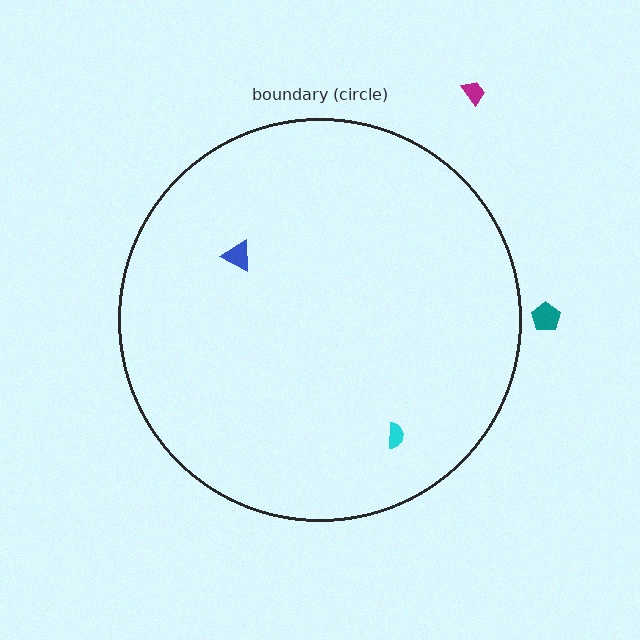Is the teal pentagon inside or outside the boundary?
Outside.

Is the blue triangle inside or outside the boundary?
Inside.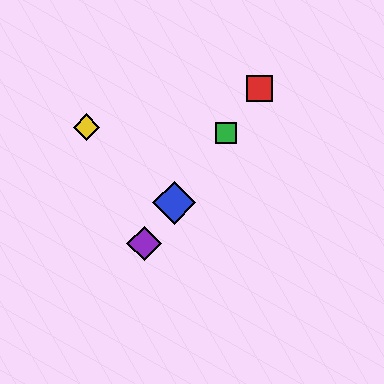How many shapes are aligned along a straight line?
4 shapes (the red square, the blue diamond, the green square, the purple diamond) are aligned along a straight line.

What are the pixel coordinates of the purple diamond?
The purple diamond is at (144, 244).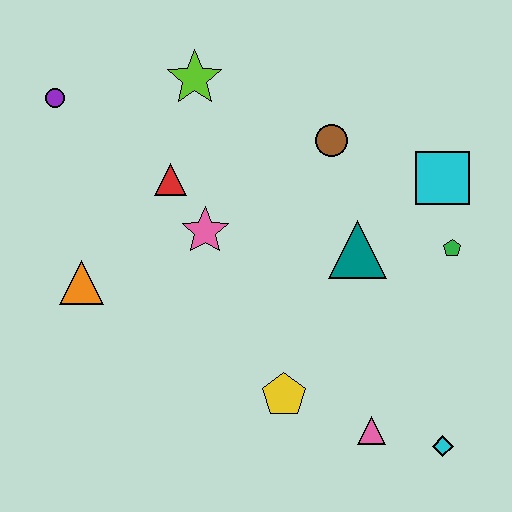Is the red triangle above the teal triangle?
Yes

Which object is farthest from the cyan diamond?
The purple circle is farthest from the cyan diamond.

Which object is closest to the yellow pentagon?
The pink triangle is closest to the yellow pentagon.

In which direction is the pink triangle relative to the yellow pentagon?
The pink triangle is to the right of the yellow pentagon.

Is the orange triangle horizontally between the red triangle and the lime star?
No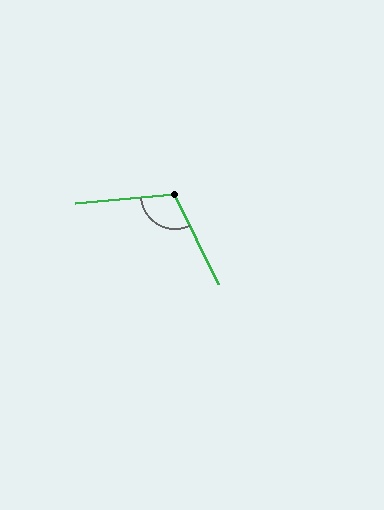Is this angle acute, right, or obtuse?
It is obtuse.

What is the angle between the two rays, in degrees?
Approximately 111 degrees.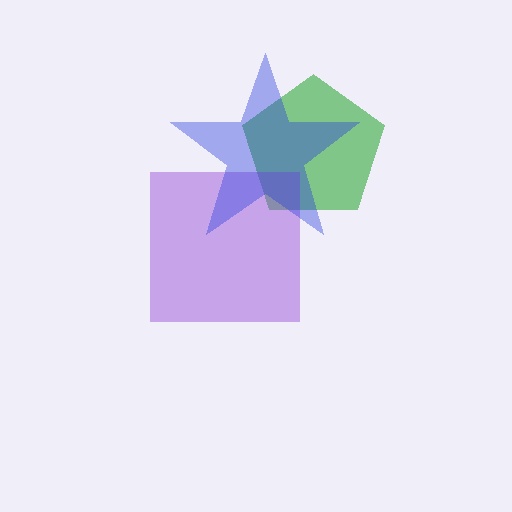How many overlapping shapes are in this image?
There are 3 overlapping shapes in the image.